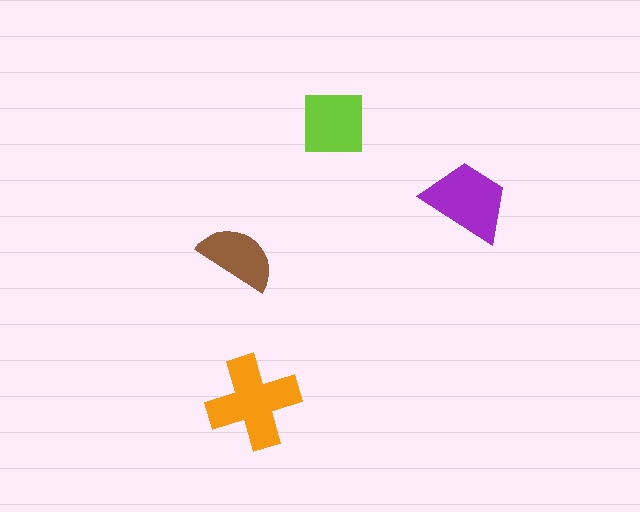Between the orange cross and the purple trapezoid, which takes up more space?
The orange cross.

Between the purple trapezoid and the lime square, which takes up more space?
The purple trapezoid.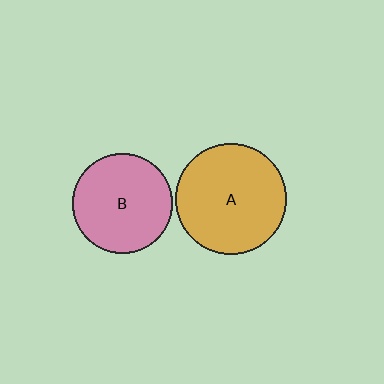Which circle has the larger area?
Circle A (orange).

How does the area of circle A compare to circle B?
Approximately 1.2 times.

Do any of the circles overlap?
No, none of the circles overlap.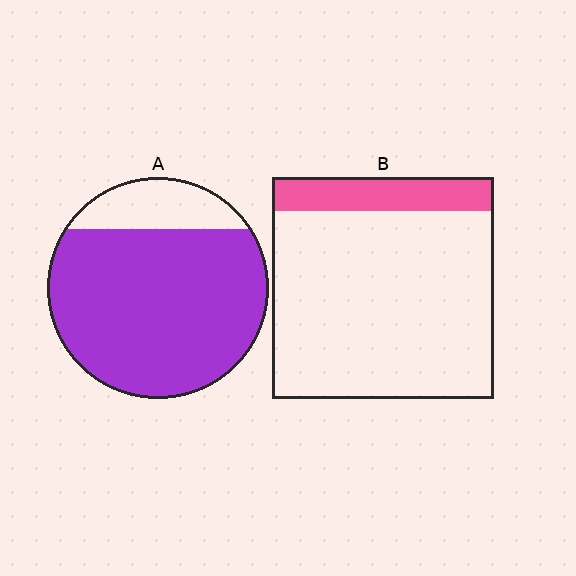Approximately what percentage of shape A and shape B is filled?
A is approximately 80% and B is approximately 15%.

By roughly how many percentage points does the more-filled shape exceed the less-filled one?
By roughly 65 percentage points (A over B).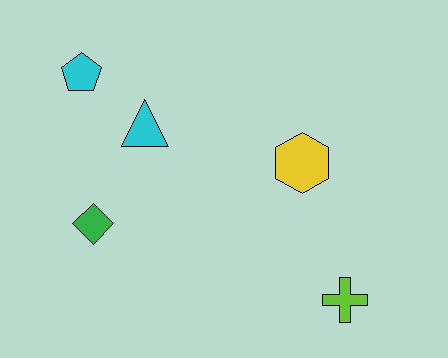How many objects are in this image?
There are 5 objects.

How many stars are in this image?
There are no stars.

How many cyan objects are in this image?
There are 2 cyan objects.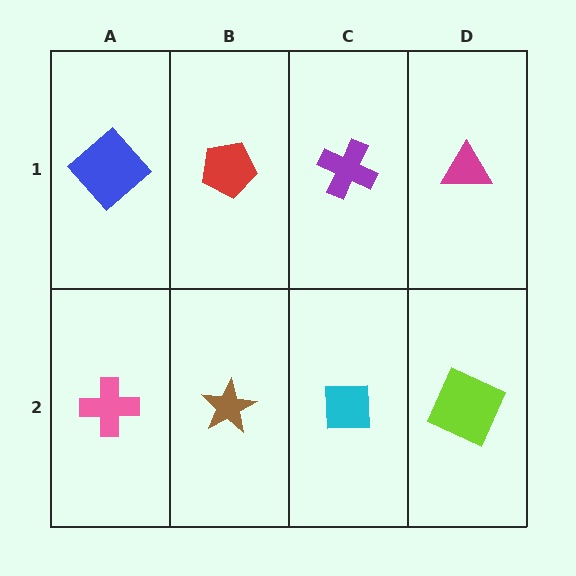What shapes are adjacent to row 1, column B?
A brown star (row 2, column B), a blue diamond (row 1, column A), a purple cross (row 1, column C).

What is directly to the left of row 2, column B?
A pink cross.